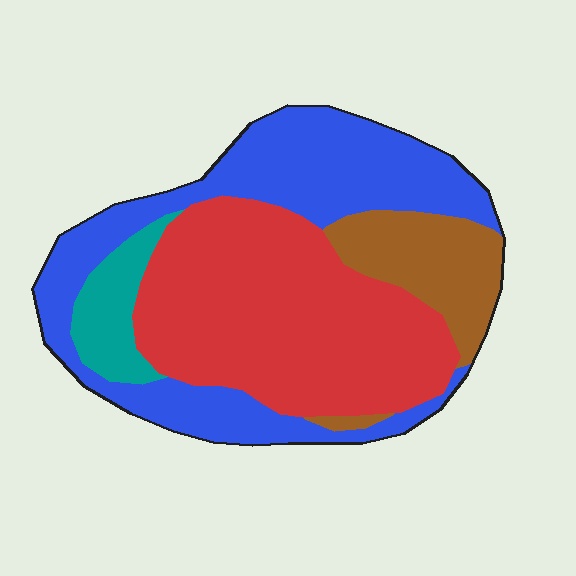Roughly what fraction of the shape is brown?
Brown covers 14% of the shape.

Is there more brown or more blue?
Blue.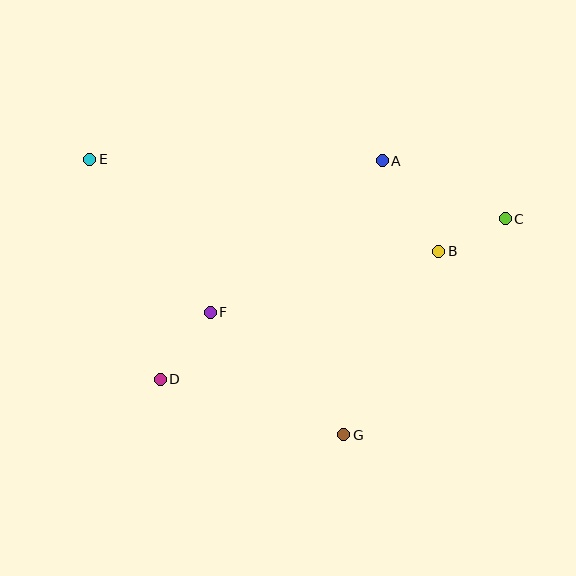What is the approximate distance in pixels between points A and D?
The distance between A and D is approximately 312 pixels.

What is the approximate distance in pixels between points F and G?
The distance between F and G is approximately 181 pixels.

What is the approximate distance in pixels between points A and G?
The distance between A and G is approximately 276 pixels.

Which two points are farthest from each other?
Points C and E are farthest from each other.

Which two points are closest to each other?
Points B and C are closest to each other.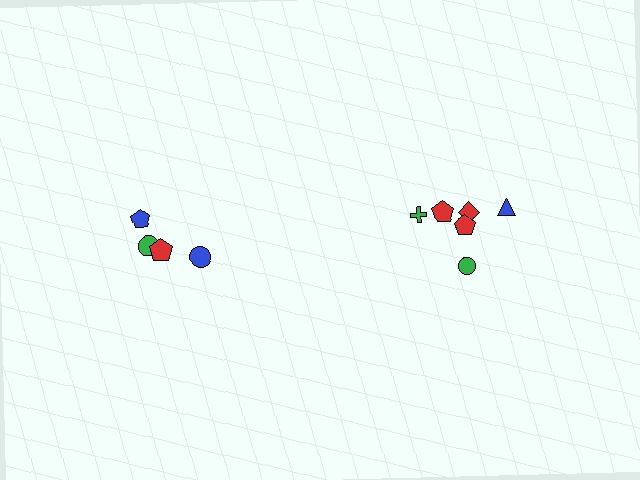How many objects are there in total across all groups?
There are 10 objects.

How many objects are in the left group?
There are 4 objects.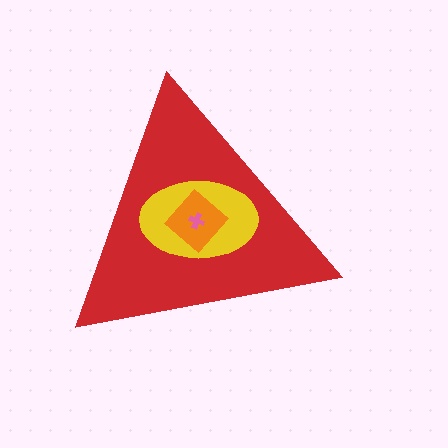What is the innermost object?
The pink cross.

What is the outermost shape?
The red triangle.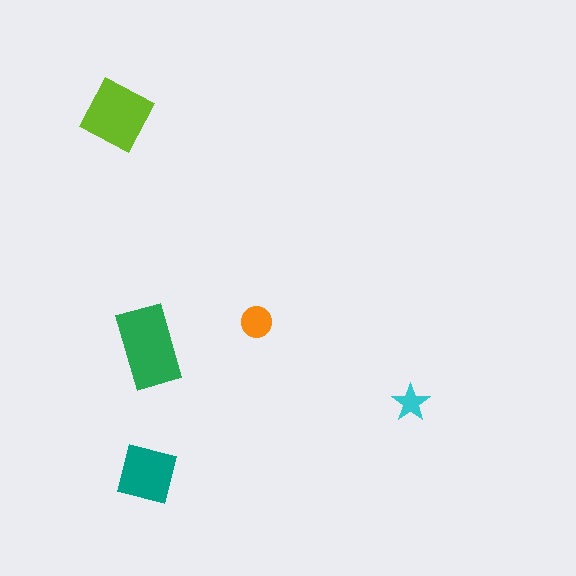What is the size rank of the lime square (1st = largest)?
2nd.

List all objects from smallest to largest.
The cyan star, the orange circle, the teal square, the lime square, the green rectangle.